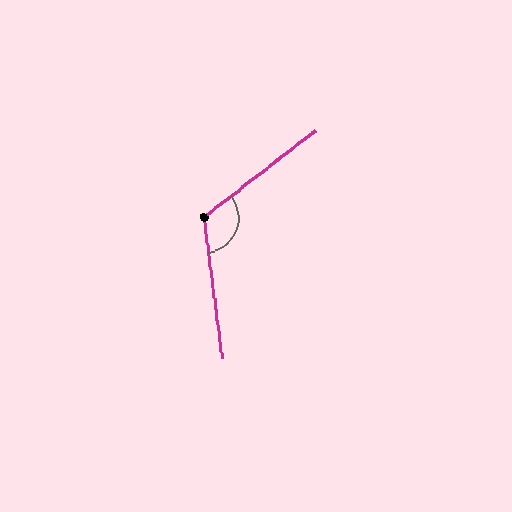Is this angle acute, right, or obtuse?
It is obtuse.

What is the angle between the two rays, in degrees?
Approximately 121 degrees.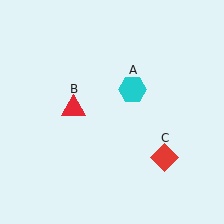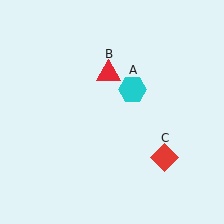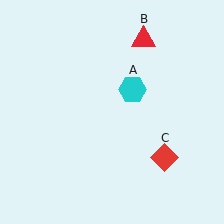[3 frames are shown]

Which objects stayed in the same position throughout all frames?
Cyan hexagon (object A) and red diamond (object C) remained stationary.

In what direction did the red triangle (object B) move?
The red triangle (object B) moved up and to the right.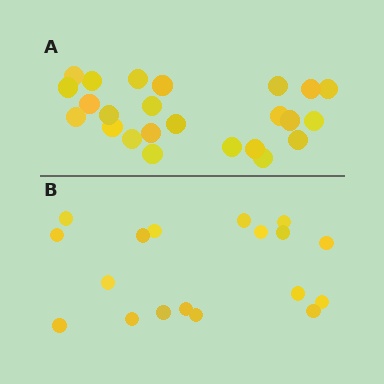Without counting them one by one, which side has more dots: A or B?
Region A (the top region) has more dots.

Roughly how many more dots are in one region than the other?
Region A has about 6 more dots than region B.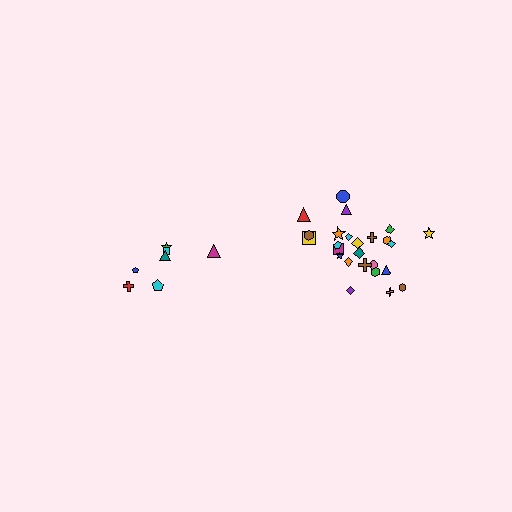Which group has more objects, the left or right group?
The right group.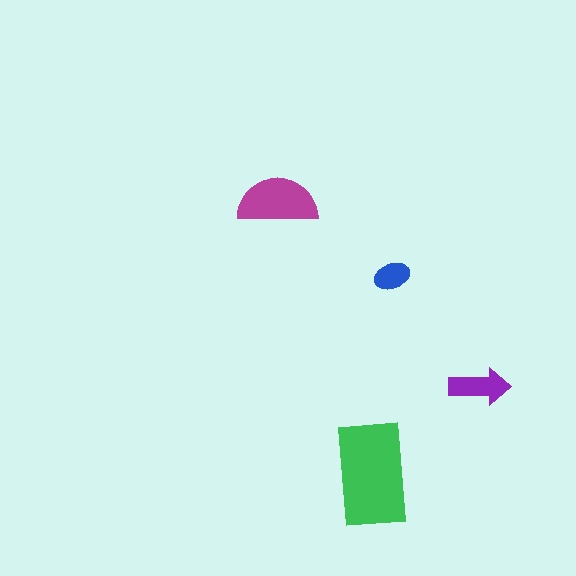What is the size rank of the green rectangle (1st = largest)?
1st.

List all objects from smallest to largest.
The blue ellipse, the purple arrow, the magenta semicircle, the green rectangle.